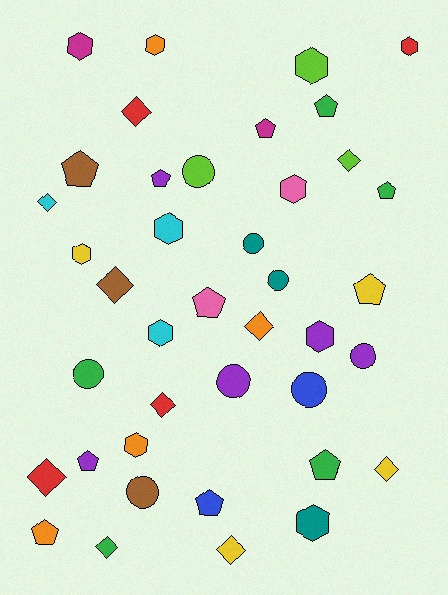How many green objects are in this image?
There are 5 green objects.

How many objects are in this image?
There are 40 objects.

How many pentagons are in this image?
There are 11 pentagons.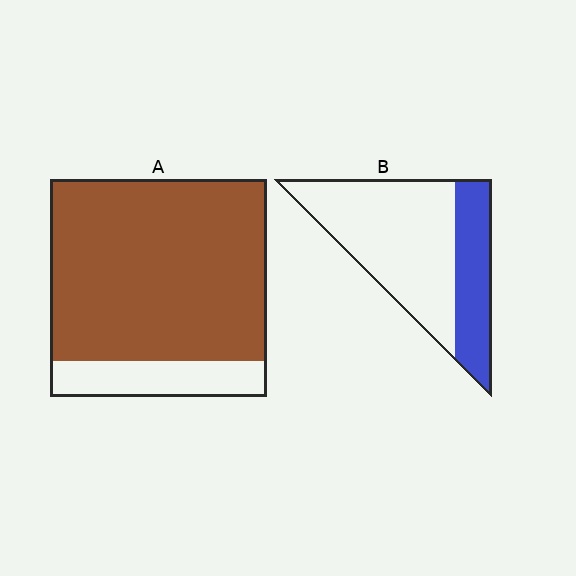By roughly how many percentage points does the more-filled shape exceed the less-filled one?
By roughly 50 percentage points (A over B).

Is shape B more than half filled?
No.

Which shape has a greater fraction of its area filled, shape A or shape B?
Shape A.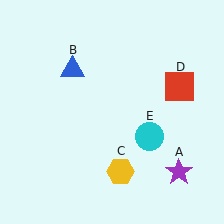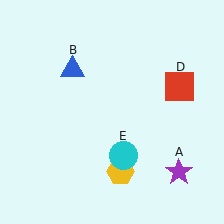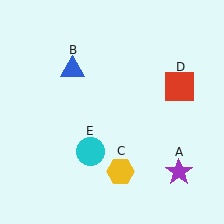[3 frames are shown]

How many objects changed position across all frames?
1 object changed position: cyan circle (object E).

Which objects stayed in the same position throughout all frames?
Purple star (object A) and blue triangle (object B) and yellow hexagon (object C) and red square (object D) remained stationary.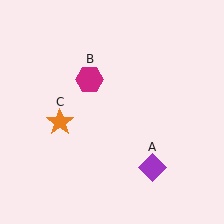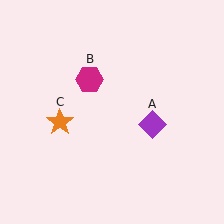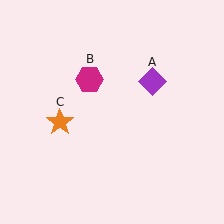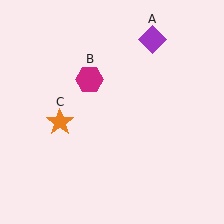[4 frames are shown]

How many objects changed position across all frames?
1 object changed position: purple diamond (object A).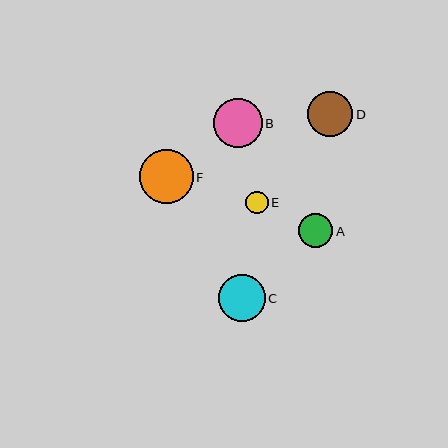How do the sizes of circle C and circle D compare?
Circle C and circle D are approximately the same size.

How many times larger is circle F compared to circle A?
Circle F is approximately 1.6 times the size of circle A.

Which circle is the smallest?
Circle E is the smallest with a size of approximately 23 pixels.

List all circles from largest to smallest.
From largest to smallest: F, B, C, D, A, E.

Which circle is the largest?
Circle F is the largest with a size of approximately 54 pixels.